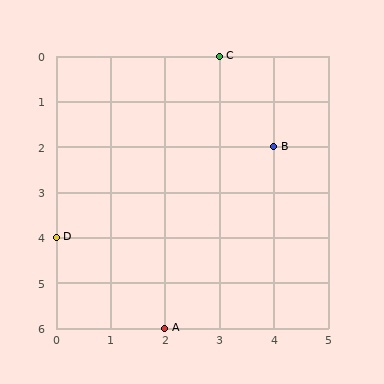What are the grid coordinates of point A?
Point A is at grid coordinates (2, 6).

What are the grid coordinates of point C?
Point C is at grid coordinates (3, 0).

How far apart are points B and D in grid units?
Points B and D are 4 columns and 2 rows apart (about 4.5 grid units diagonally).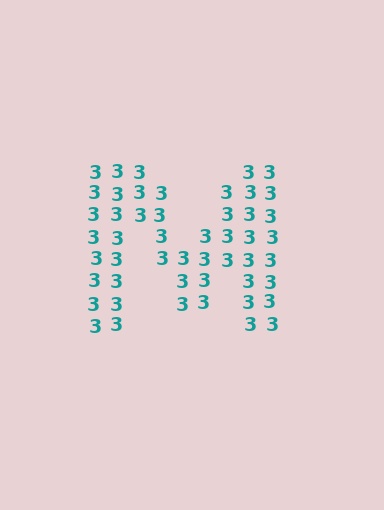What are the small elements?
The small elements are digit 3's.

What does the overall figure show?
The overall figure shows the letter M.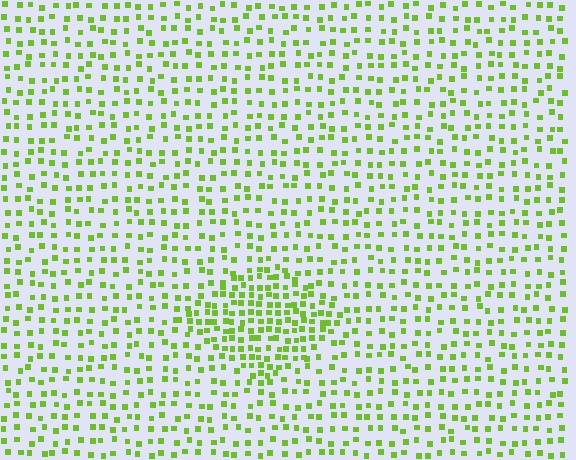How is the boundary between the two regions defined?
The boundary is defined by a change in element density (approximately 1.9x ratio). All elements are the same color, size, and shape.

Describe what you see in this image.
The image contains small lime elements arranged at two different densities. A diamond-shaped region is visible where the elements are more densely packed than the surrounding area.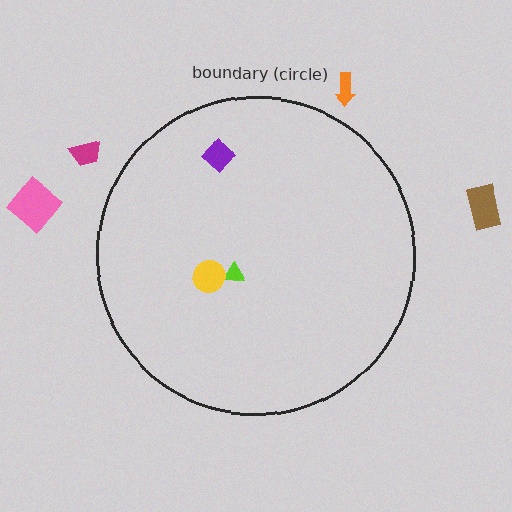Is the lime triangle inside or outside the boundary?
Inside.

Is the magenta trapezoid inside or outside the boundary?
Outside.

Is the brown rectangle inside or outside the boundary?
Outside.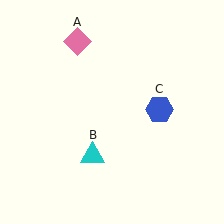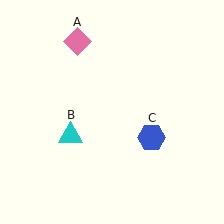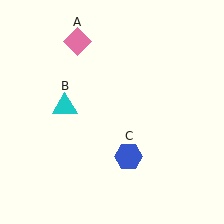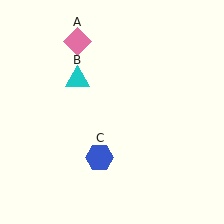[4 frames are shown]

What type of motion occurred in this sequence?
The cyan triangle (object B), blue hexagon (object C) rotated clockwise around the center of the scene.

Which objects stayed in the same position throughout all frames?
Pink diamond (object A) remained stationary.